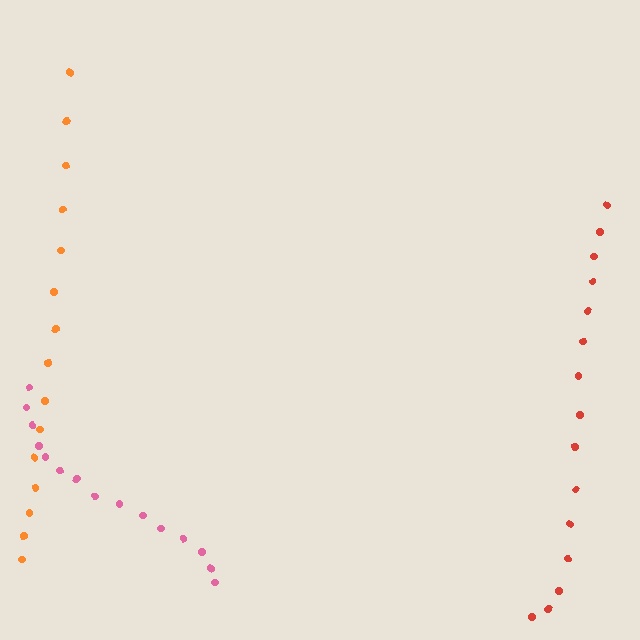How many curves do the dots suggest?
There are 3 distinct paths.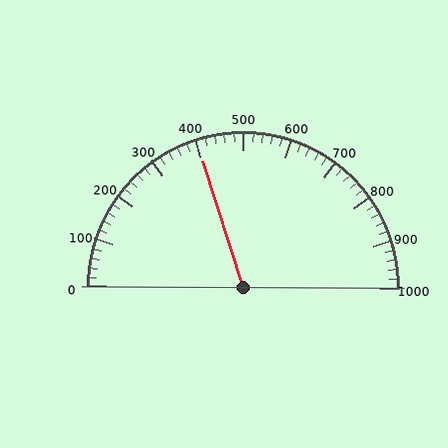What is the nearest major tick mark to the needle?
The nearest major tick mark is 400.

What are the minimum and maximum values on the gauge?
The gauge ranges from 0 to 1000.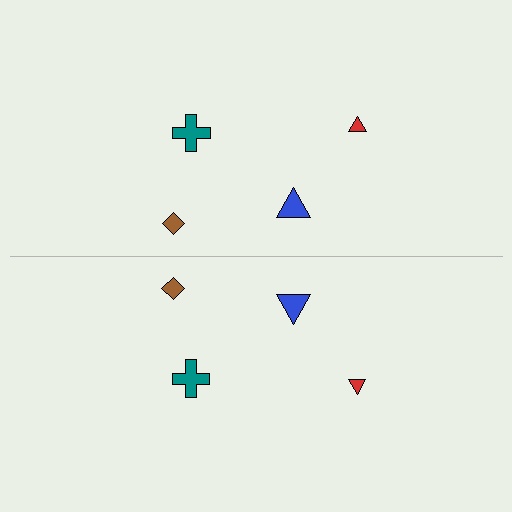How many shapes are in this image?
There are 8 shapes in this image.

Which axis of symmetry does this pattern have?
The pattern has a horizontal axis of symmetry running through the center of the image.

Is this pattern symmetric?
Yes, this pattern has bilateral (reflection) symmetry.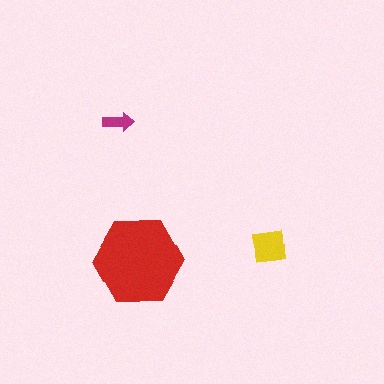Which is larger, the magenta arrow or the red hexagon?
The red hexagon.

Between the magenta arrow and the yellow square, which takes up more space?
The yellow square.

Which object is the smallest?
The magenta arrow.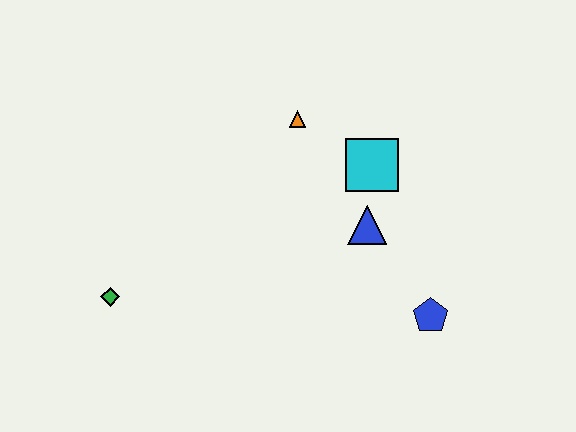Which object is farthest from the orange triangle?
The green diamond is farthest from the orange triangle.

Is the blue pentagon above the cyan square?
No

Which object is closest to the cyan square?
The blue triangle is closest to the cyan square.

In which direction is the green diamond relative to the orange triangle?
The green diamond is to the left of the orange triangle.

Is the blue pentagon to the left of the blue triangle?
No